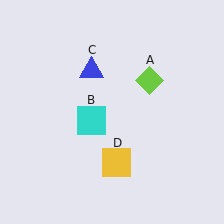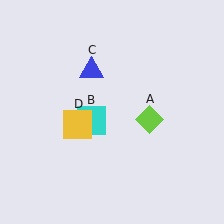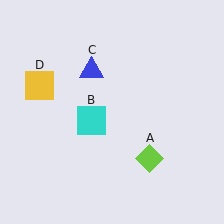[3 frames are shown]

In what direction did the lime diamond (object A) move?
The lime diamond (object A) moved down.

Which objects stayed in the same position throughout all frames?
Cyan square (object B) and blue triangle (object C) remained stationary.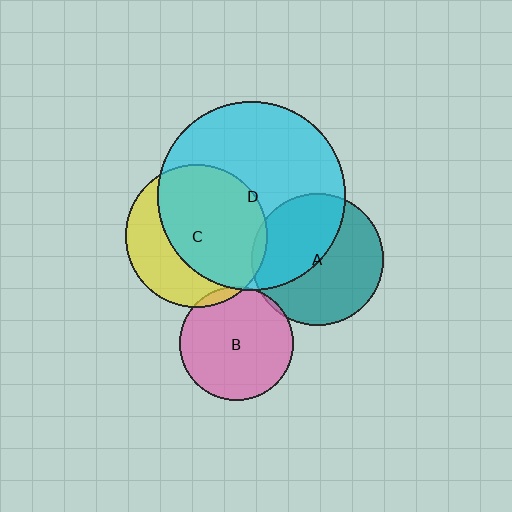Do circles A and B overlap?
Yes.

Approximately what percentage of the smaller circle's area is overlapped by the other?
Approximately 5%.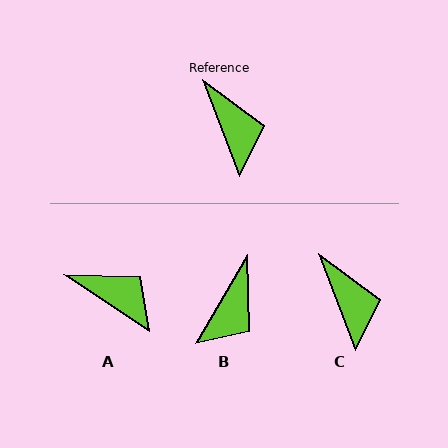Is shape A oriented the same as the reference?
No, it is off by about 36 degrees.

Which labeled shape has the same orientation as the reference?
C.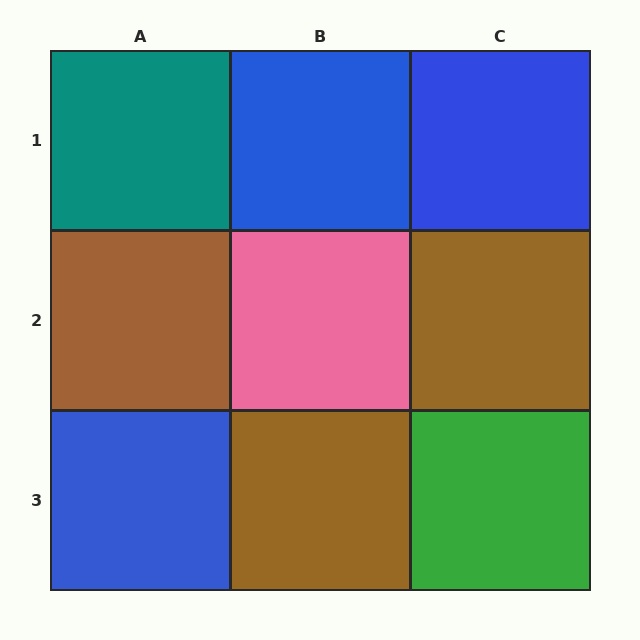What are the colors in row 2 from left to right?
Brown, pink, brown.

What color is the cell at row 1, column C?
Blue.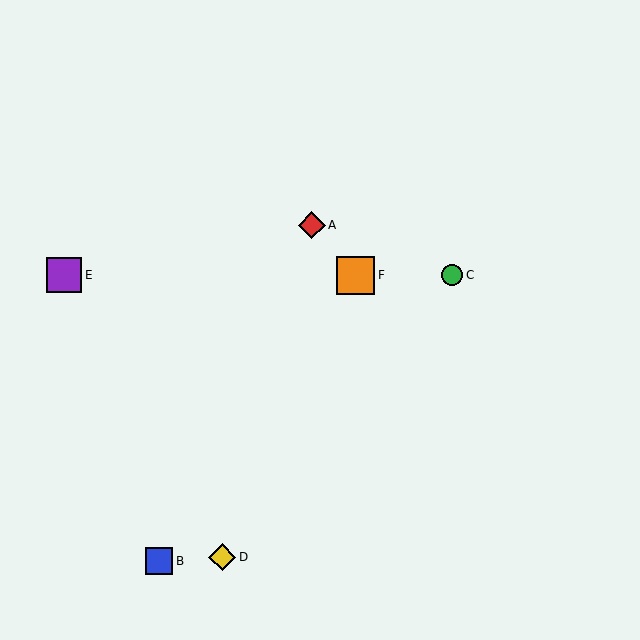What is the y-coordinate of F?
Object F is at y≈275.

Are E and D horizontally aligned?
No, E is at y≈275 and D is at y≈557.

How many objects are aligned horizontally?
3 objects (C, E, F) are aligned horizontally.